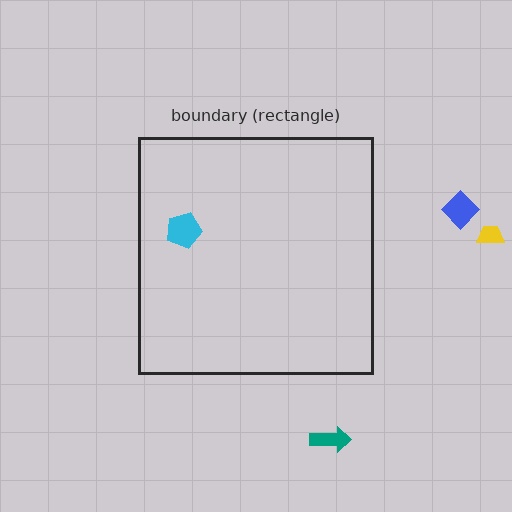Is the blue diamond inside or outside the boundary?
Outside.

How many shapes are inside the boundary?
1 inside, 3 outside.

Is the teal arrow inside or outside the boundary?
Outside.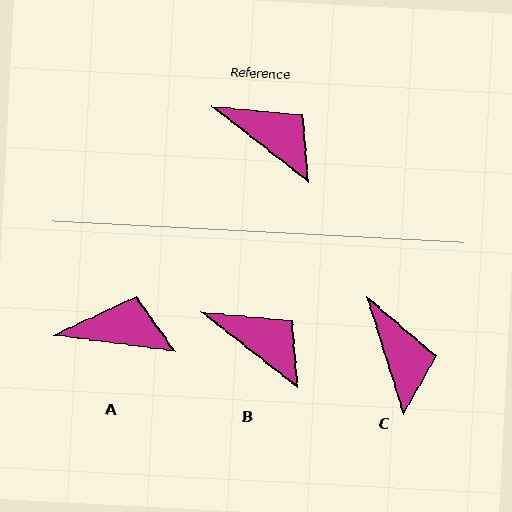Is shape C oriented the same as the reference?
No, it is off by about 35 degrees.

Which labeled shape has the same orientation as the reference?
B.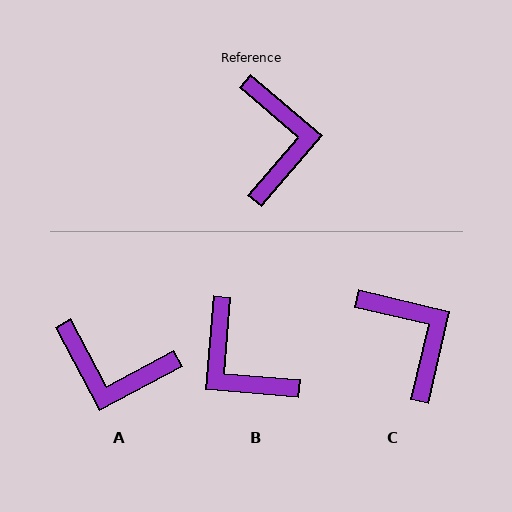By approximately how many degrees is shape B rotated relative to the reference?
Approximately 144 degrees clockwise.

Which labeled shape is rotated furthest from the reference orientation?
B, about 144 degrees away.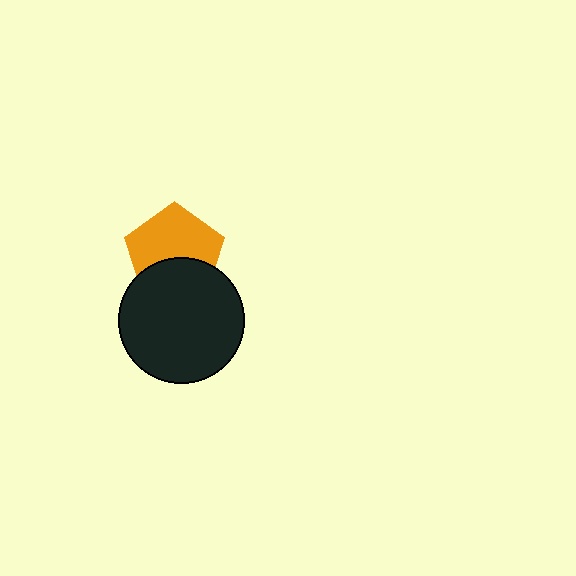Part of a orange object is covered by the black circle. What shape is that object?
It is a pentagon.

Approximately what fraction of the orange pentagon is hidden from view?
Roughly 39% of the orange pentagon is hidden behind the black circle.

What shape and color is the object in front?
The object in front is a black circle.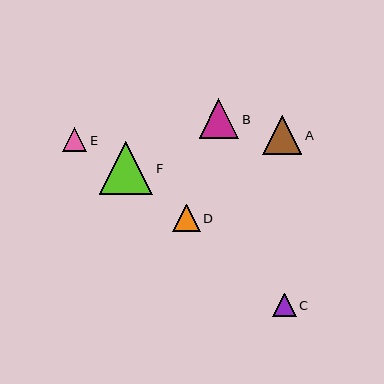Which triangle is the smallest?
Triangle C is the smallest with a size of approximately 24 pixels.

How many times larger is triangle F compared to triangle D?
Triangle F is approximately 2.0 times the size of triangle D.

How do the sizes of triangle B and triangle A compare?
Triangle B and triangle A are approximately the same size.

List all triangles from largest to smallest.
From largest to smallest: F, B, A, D, E, C.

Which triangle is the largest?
Triangle F is the largest with a size of approximately 54 pixels.